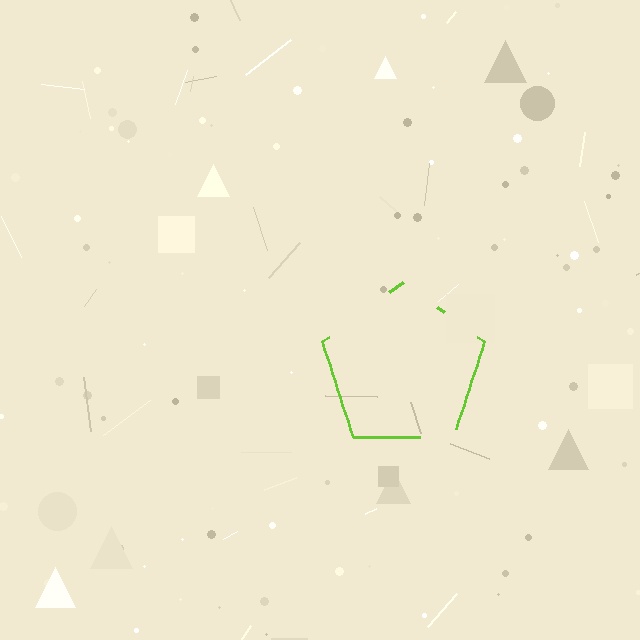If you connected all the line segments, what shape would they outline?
They would outline a pentagon.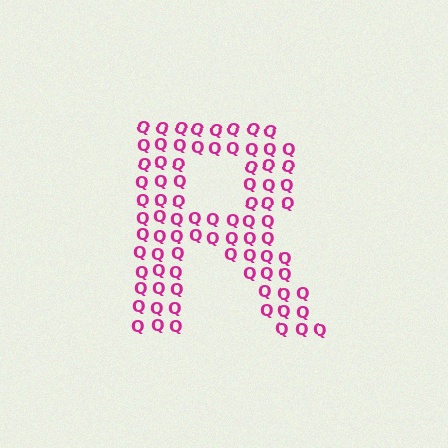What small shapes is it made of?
It is made of small letter Q's.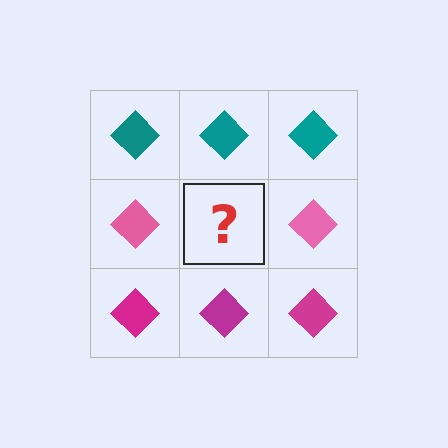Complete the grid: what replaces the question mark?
The question mark should be replaced with a pink diamond.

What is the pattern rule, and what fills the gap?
The rule is that each row has a consistent color. The gap should be filled with a pink diamond.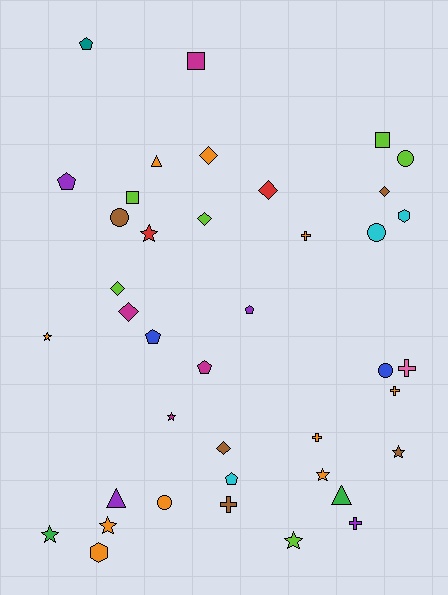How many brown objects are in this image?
There are 5 brown objects.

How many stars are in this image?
There are 8 stars.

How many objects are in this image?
There are 40 objects.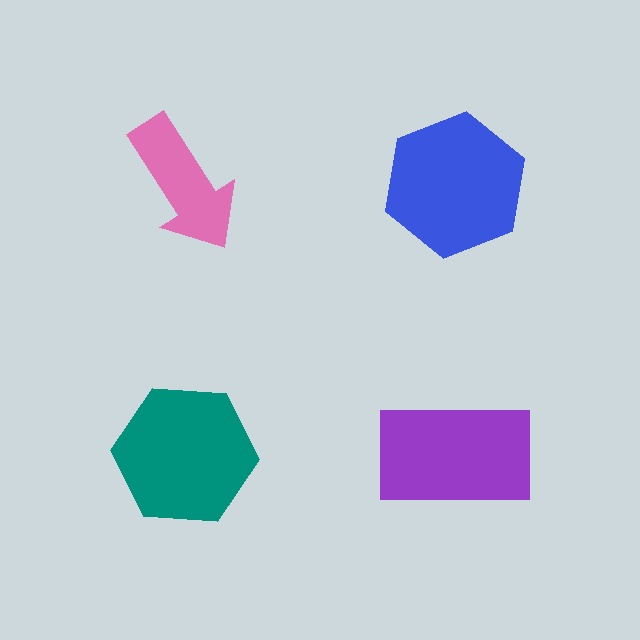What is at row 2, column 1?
A teal hexagon.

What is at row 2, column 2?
A purple rectangle.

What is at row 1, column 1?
A pink arrow.